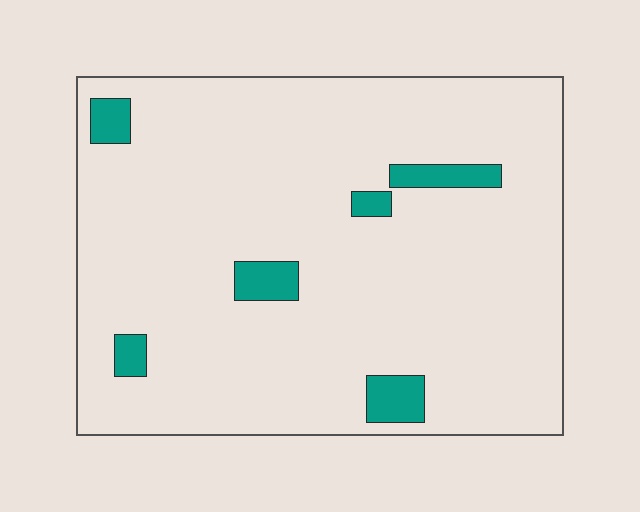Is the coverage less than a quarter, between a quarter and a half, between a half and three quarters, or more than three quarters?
Less than a quarter.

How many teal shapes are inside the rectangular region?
6.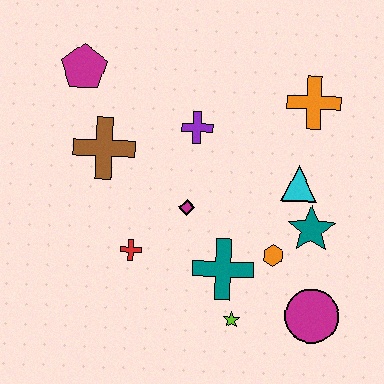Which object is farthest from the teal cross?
The magenta pentagon is farthest from the teal cross.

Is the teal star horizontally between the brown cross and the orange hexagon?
No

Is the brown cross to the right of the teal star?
No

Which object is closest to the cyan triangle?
The teal star is closest to the cyan triangle.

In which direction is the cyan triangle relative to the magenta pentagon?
The cyan triangle is to the right of the magenta pentagon.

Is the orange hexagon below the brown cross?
Yes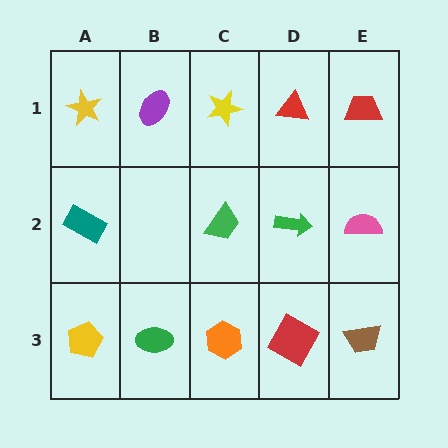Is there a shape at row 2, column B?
No, that cell is empty.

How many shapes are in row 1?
5 shapes.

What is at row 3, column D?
A red square.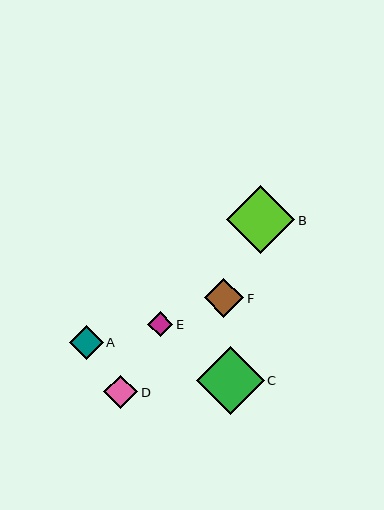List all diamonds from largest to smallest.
From largest to smallest: B, C, F, A, D, E.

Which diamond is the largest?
Diamond B is the largest with a size of approximately 68 pixels.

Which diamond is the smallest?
Diamond E is the smallest with a size of approximately 25 pixels.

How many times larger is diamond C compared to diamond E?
Diamond C is approximately 2.7 times the size of diamond E.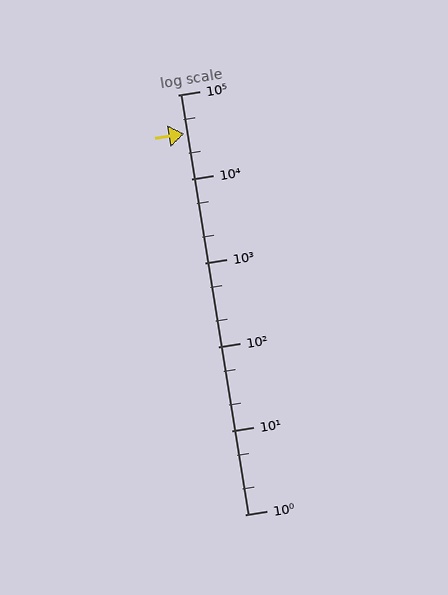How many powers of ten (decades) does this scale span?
The scale spans 5 decades, from 1 to 100000.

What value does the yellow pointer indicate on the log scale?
The pointer indicates approximately 34000.